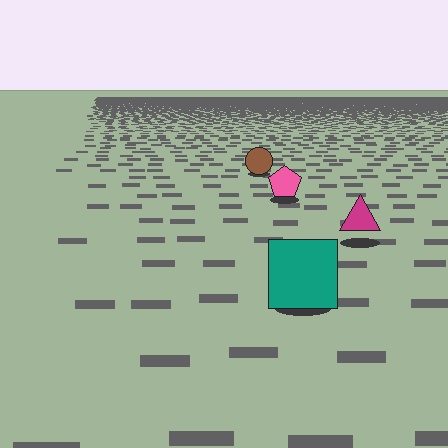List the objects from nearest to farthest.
From nearest to farthest: the teal square, the magenta triangle, the pink pentagon, the brown circle.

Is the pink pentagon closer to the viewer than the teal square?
No. The teal square is closer — you can tell from the texture gradient: the ground texture is coarser near it.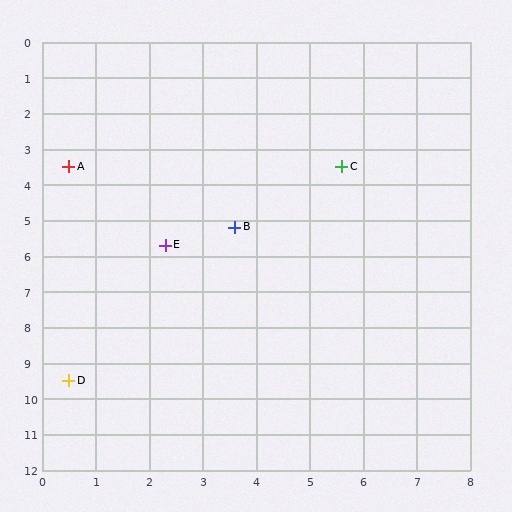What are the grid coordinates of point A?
Point A is at approximately (0.5, 3.5).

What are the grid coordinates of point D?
Point D is at approximately (0.5, 9.5).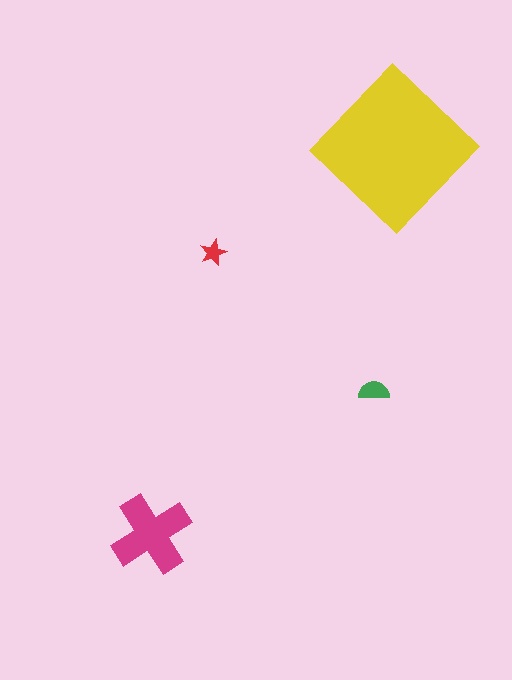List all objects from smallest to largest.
The red star, the green semicircle, the magenta cross, the yellow diamond.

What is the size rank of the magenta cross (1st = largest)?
2nd.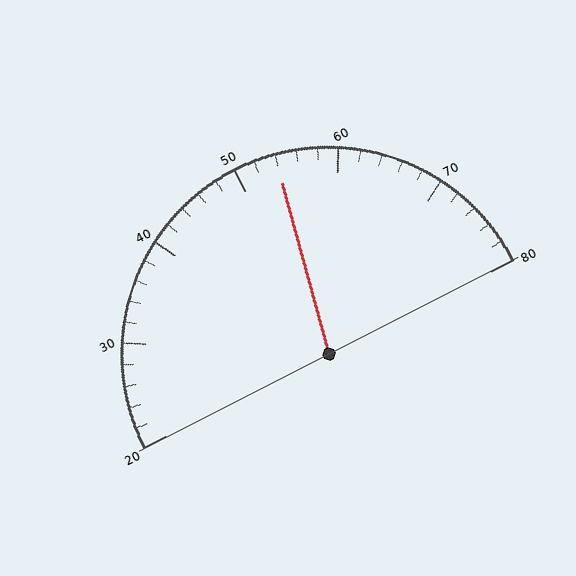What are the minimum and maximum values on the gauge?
The gauge ranges from 20 to 80.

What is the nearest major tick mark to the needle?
The nearest major tick mark is 50.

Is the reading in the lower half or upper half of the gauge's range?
The reading is in the upper half of the range (20 to 80).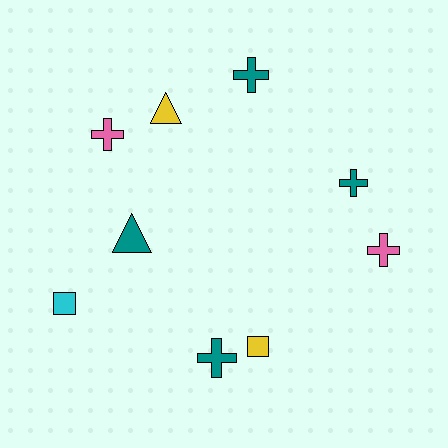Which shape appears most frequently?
Cross, with 5 objects.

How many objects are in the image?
There are 9 objects.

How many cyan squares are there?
There is 1 cyan square.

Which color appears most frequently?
Teal, with 4 objects.